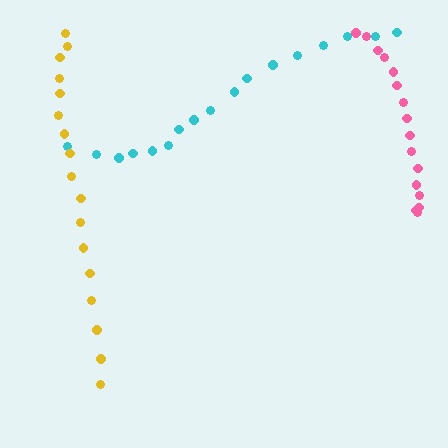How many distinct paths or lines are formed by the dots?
There are 3 distinct paths.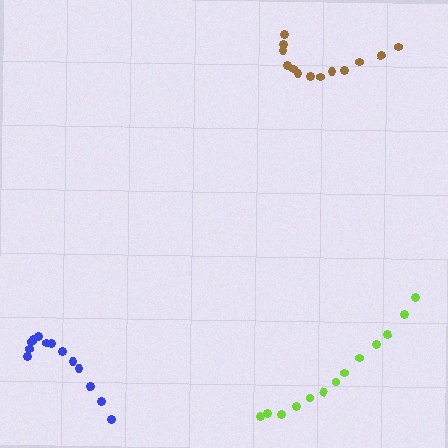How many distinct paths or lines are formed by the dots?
There are 3 distinct paths.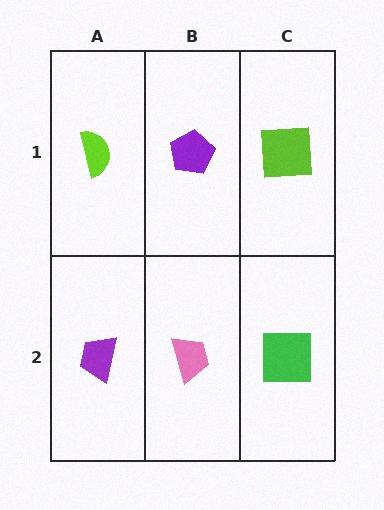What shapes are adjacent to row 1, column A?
A purple trapezoid (row 2, column A), a purple pentagon (row 1, column B).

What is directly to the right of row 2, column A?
A pink trapezoid.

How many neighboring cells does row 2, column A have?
2.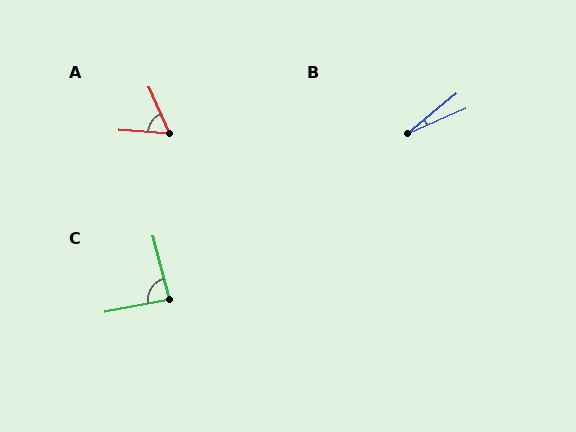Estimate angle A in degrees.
Approximately 62 degrees.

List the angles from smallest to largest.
B (15°), A (62°), C (87°).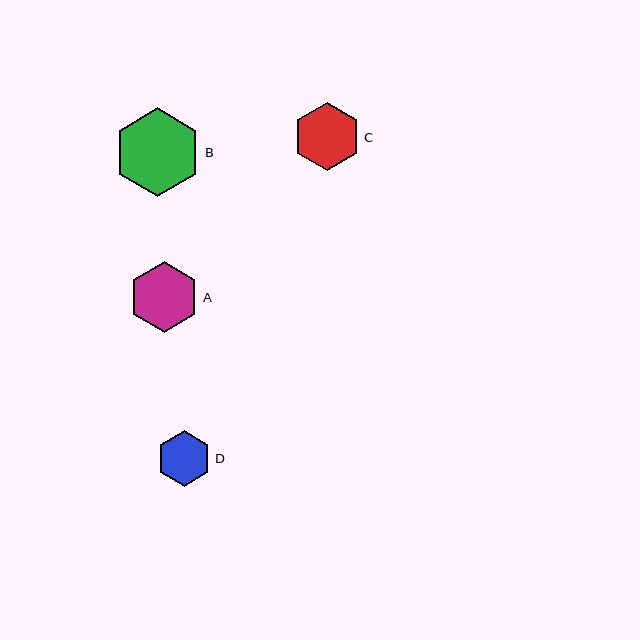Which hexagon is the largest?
Hexagon B is the largest with a size of approximately 88 pixels.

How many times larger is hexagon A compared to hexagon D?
Hexagon A is approximately 1.3 times the size of hexagon D.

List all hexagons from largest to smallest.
From largest to smallest: B, A, C, D.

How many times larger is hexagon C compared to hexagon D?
Hexagon C is approximately 1.2 times the size of hexagon D.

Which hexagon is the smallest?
Hexagon D is the smallest with a size of approximately 55 pixels.